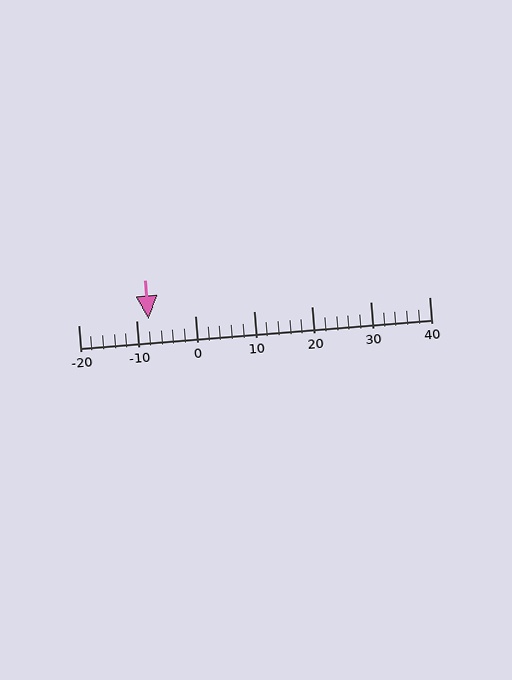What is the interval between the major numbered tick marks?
The major tick marks are spaced 10 units apart.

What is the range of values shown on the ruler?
The ruler shows values from -20 to 40.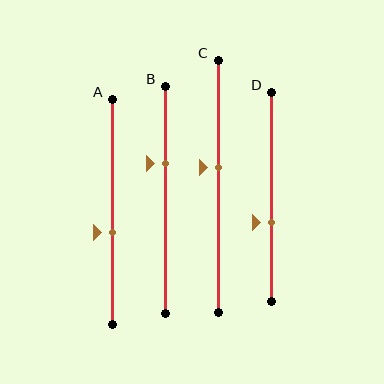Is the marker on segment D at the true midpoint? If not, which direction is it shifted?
No, the marker on segment D is shifted downward by about 12% of the segment length.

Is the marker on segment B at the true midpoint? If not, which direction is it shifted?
No, the marker on segment B is shifted upward by about 16% of the segment length.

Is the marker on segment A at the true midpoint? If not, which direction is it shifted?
No, the marker on segment A is shifted downward by about 9% of the segment length.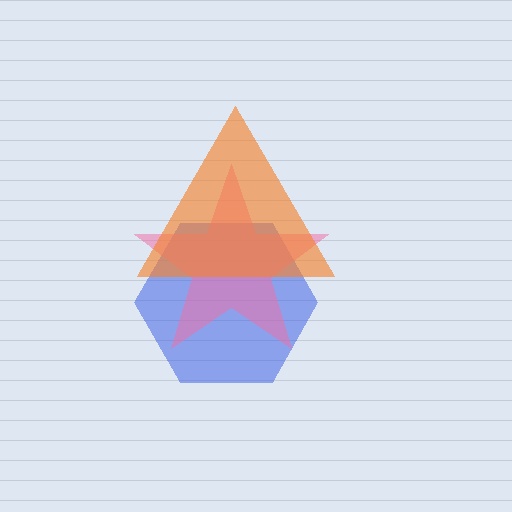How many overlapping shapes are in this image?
There are 3 overlapping shapes in the image.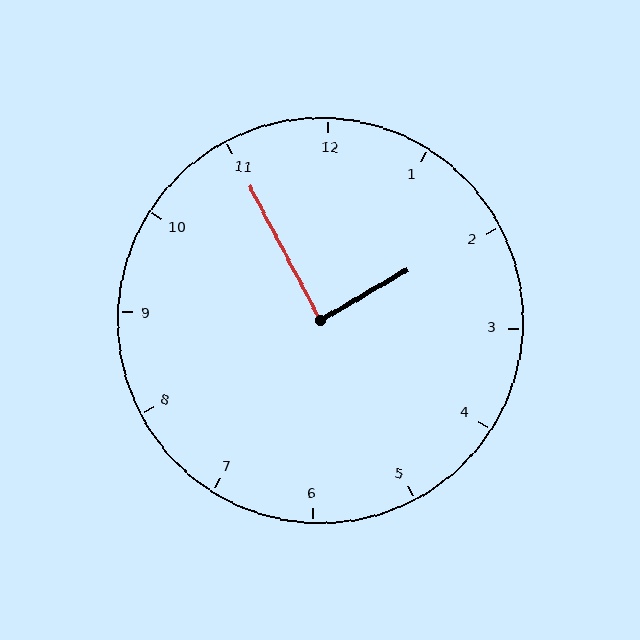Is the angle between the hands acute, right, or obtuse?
It is right.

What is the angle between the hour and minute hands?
Approximately 88 degrees.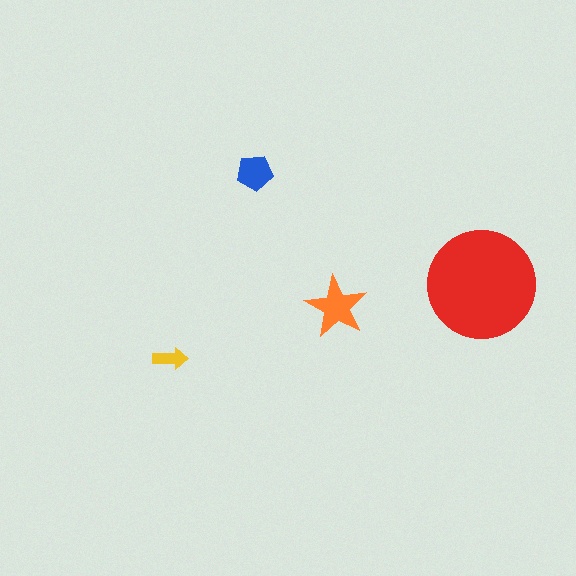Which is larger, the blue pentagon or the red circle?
The red circle.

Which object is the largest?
The red circle.